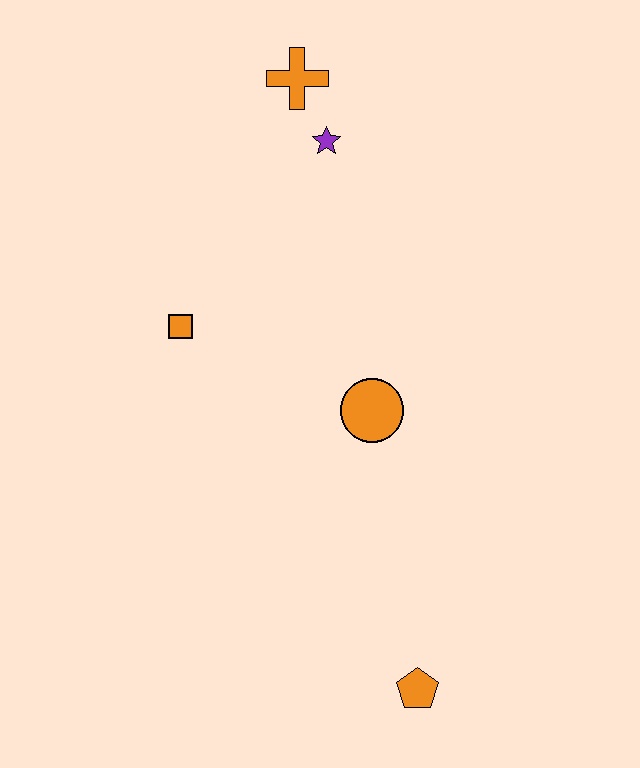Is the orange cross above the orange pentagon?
Yes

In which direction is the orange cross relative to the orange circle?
The orange cross is above the orange circle.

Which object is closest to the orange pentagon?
The orange circle is closest to the orange pentagon.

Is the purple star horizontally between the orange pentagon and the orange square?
Yes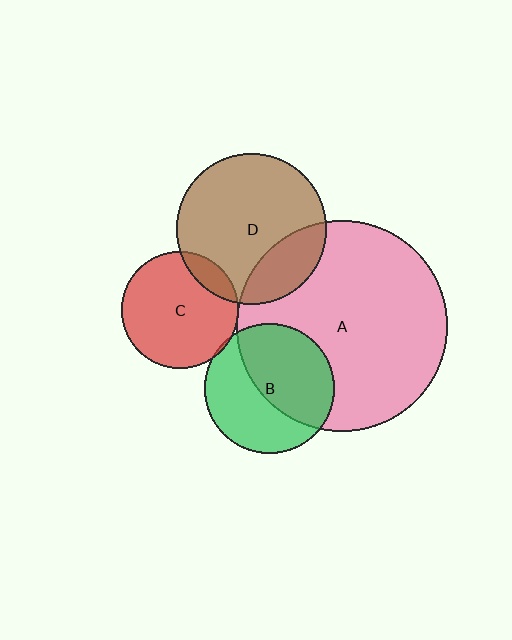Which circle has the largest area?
Circle A (pink).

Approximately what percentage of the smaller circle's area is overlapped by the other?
Approximately 20%.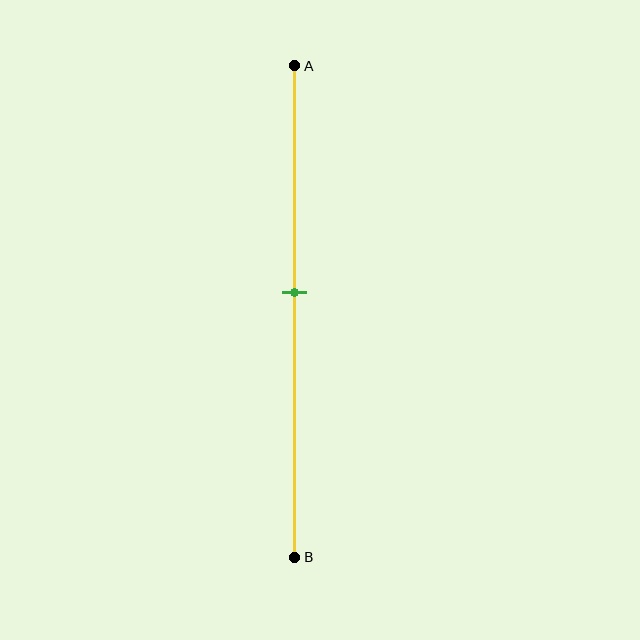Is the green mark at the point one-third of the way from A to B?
No, the mark is at about 45% from A, not at the 33% one-third point.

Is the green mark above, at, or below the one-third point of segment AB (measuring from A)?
The green mark is below the one-third point of segment AB.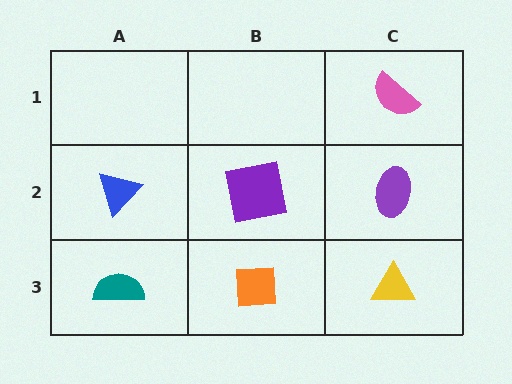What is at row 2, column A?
A blue triangle.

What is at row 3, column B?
An orange square.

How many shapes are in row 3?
3 shapes.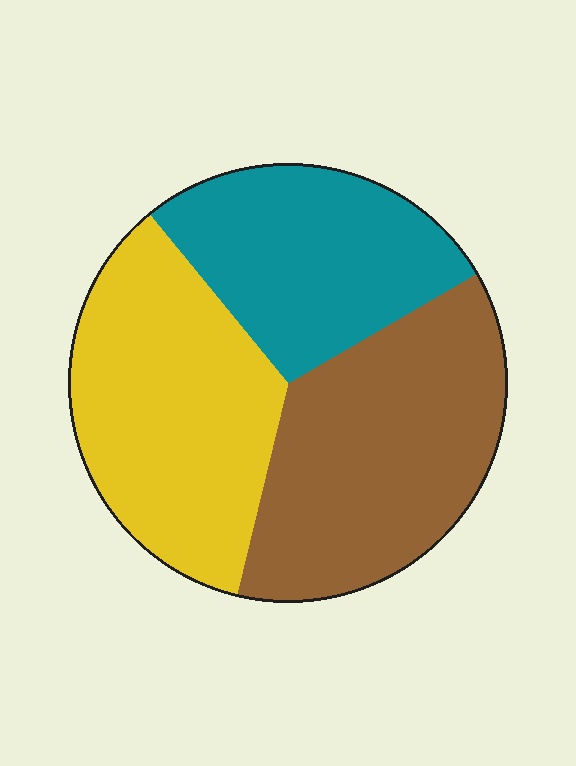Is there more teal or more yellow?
Yellow.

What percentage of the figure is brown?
Brown covers around 35% of the figure.